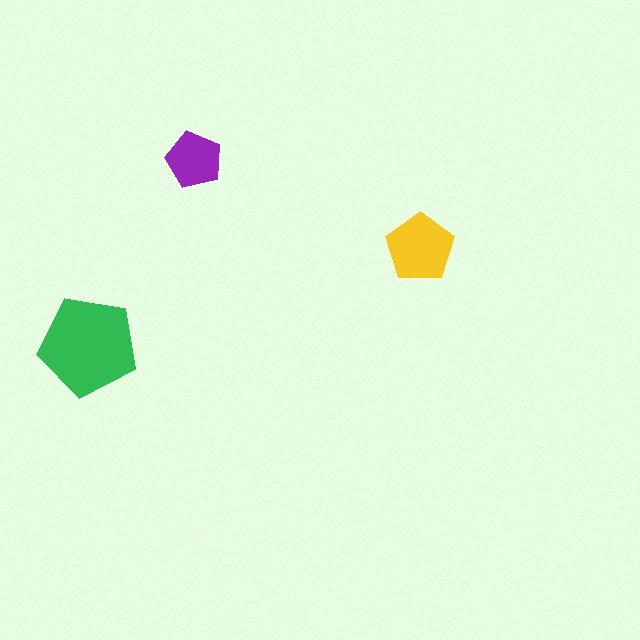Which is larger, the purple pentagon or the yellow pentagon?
The yellow one.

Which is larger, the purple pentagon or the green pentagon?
The green one.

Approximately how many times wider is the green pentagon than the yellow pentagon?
About 1.5 times wider.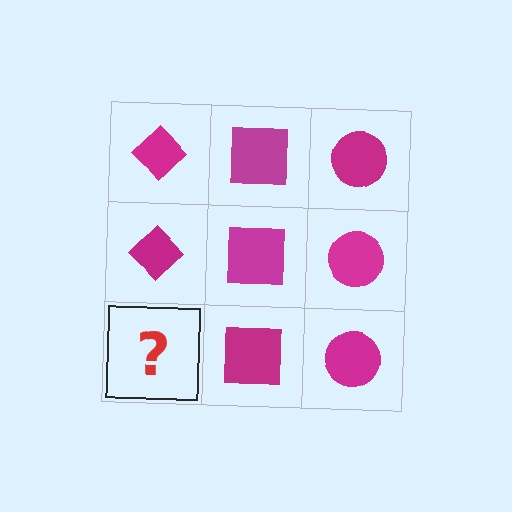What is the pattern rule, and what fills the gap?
The rule is that each column has a consistent shape. The gap should be filled with a magenta diamond.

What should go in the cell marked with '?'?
The missing cell should contain a magenta diamond.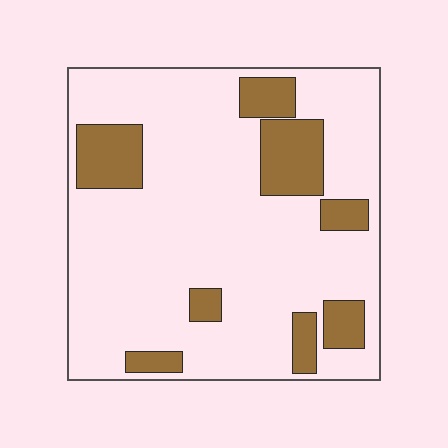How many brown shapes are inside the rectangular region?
8.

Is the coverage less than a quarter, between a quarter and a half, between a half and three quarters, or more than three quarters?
Less than a quarter.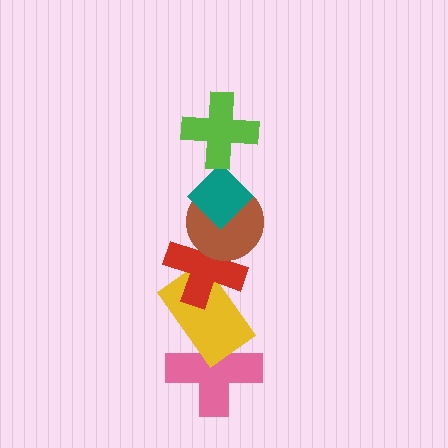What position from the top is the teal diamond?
The teal diamond is 2nd from the top.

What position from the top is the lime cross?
The lime cross is 1st from the top.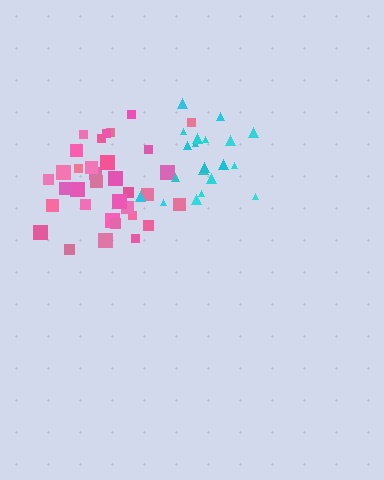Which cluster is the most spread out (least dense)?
Cyan.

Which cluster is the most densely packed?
Pink.